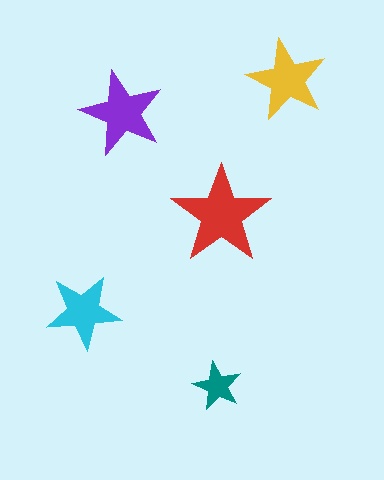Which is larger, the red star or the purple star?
The red one.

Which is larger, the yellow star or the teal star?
The yellow one.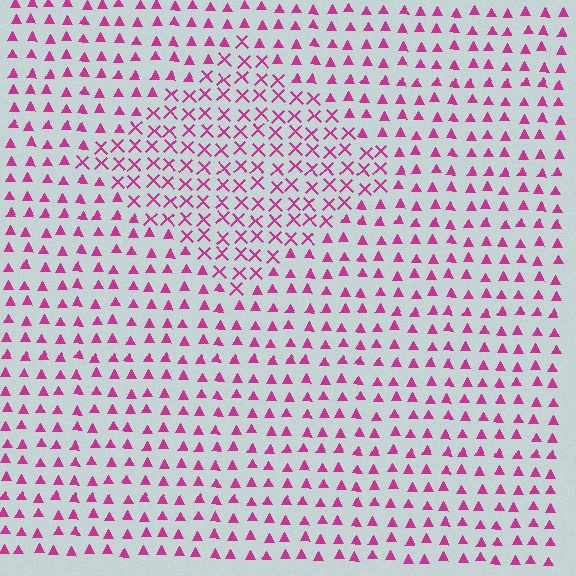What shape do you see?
I see a diamond.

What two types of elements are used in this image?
The image uses X marks inside the diamond region and triangles outside it.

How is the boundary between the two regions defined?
The boundary is defined by a change in element shape: X marks inside vs. triangles outside. All elements share the same color and spacing.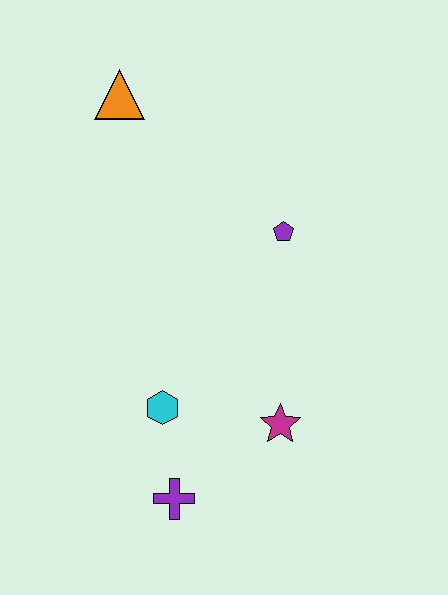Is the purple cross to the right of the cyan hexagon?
Yes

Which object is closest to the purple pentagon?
The magenta star is closest to the purple pentagon.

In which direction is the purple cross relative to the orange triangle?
The purple cross is below the orange triangle.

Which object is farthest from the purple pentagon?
The purple cross is farthest from the purple pentagon.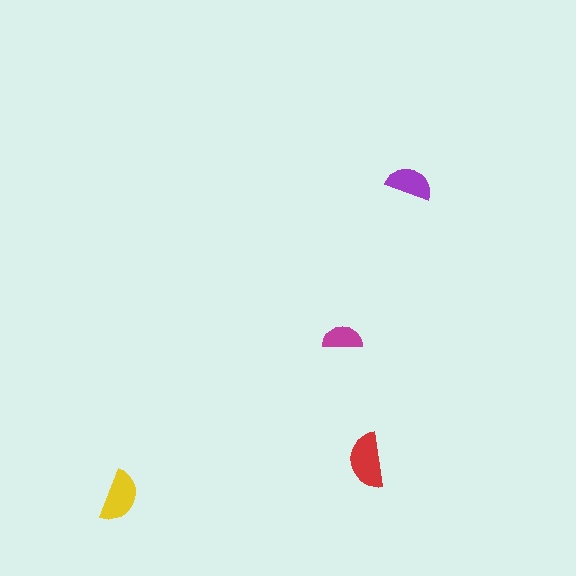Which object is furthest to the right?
The purple semicircle is rightmost.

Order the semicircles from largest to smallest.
the red one, the yellow one, the purple one, the magenta one.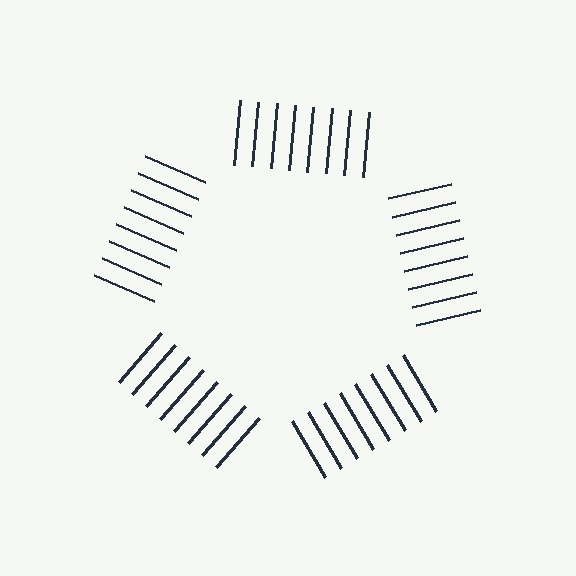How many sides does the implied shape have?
5 sides — the line-ends trace a pentagon.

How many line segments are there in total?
40 — 8 along each of the 5 edges.